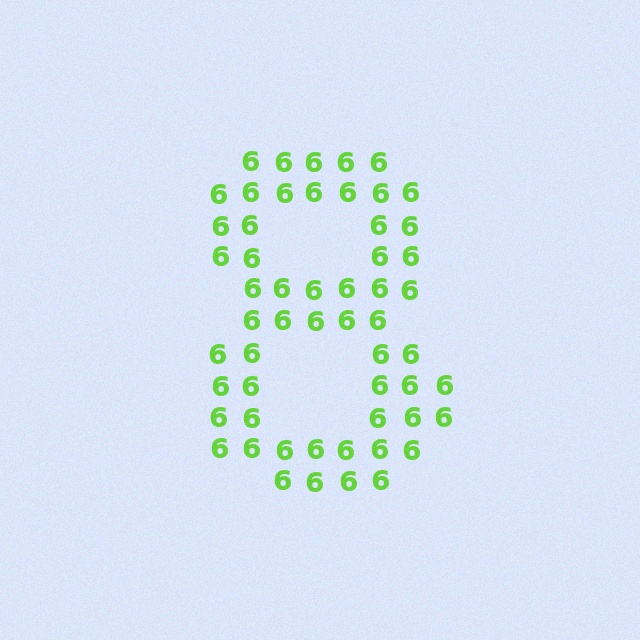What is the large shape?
The large shape is the digit 8.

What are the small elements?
The small elements are digit 6's.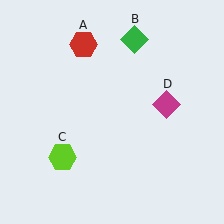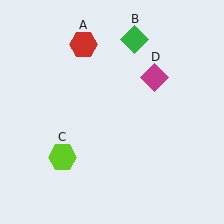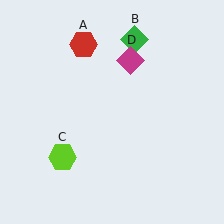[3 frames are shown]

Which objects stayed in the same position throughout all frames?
Red hexagon (object A) and green diamond (object B) and lime hexagon (object C) remained stationary.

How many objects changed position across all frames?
1 object changed position: magenta diamond (object D).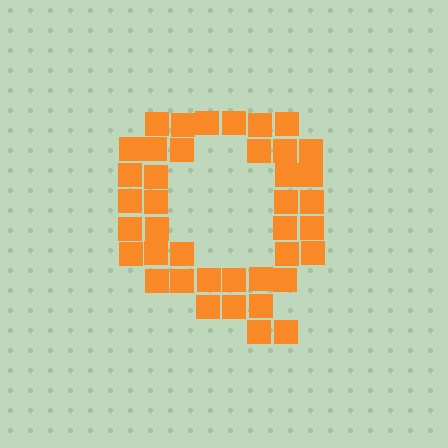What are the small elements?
The small elements are squares.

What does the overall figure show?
The overall figure shows the letter Q.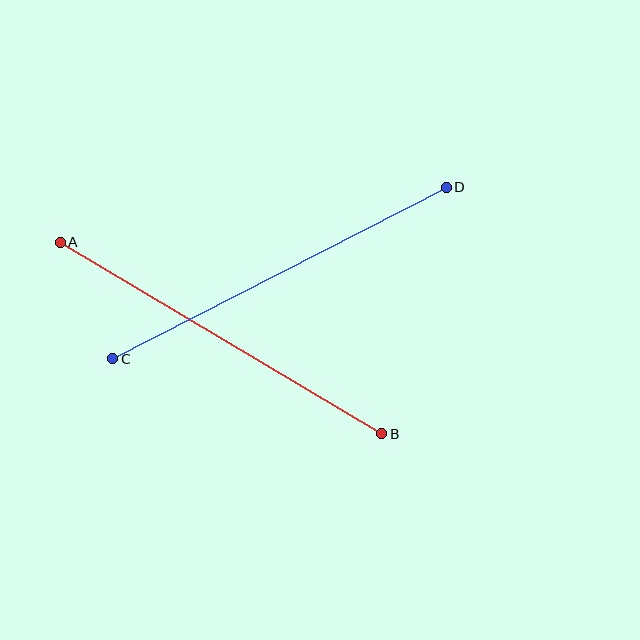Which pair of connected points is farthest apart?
Points C and D are farthest apart.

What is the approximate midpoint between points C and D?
The midpoint is at approximately (279, 273) pixels.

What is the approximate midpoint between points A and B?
The midpoint is at approximately (221, 338) pixels.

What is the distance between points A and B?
The distance is approximately 374 pixels.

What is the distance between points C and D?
The distance is approximately 375 pixels.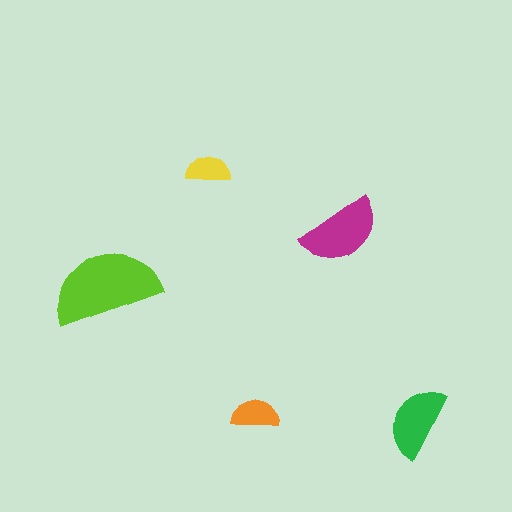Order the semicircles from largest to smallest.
the lime one, the magenta one, the green one, the orange one, the yellow one.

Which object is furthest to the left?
The lime semicircle is leftmost.